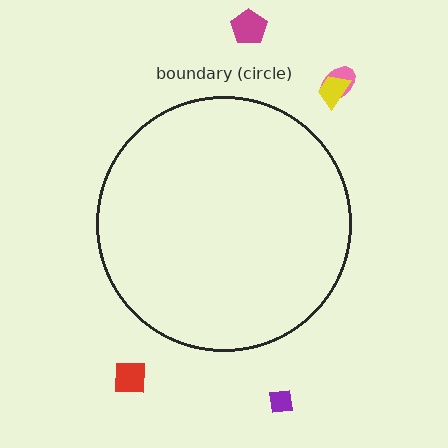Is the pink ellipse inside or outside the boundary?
Outside.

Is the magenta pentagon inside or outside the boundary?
Outside.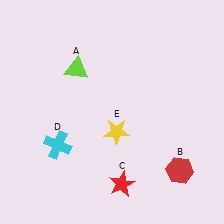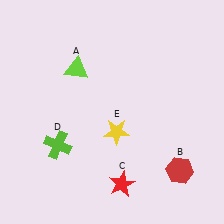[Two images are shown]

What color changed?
The cross (D) changed from cyan in Image 1 to lime in Image 2.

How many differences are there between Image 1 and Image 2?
There is 1 difference between the two images.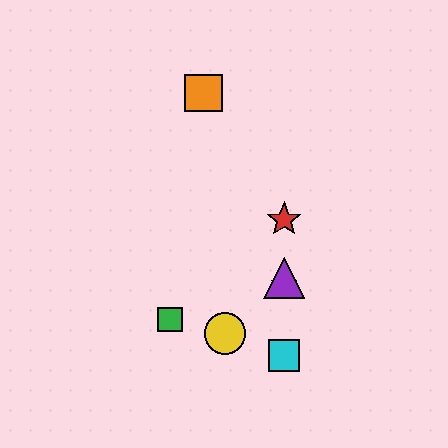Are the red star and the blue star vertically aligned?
Yes, both are at x≈284.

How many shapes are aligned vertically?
4 shapes (the red star, the blue star, the purple triangle, the cyan square) are aligned vertically.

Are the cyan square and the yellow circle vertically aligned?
No, the cyan square is at x≈284 and the yellow circle is at x≈225.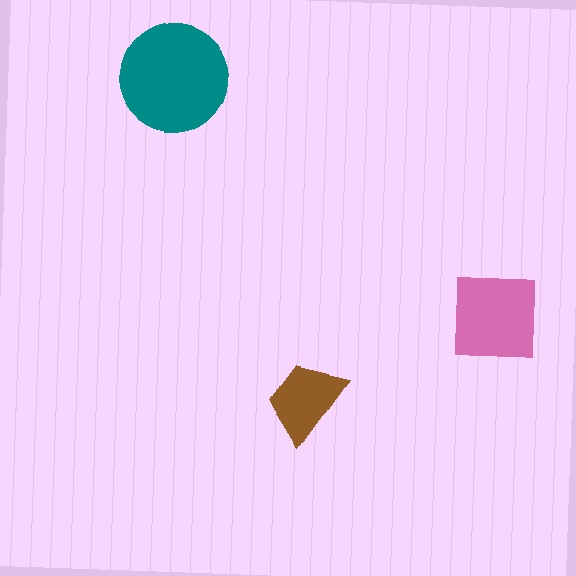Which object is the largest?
The teal circle.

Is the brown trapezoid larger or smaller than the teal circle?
Smaller.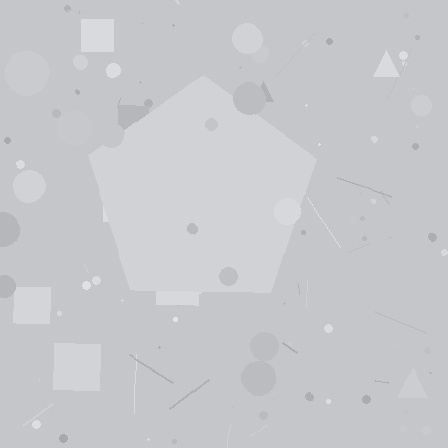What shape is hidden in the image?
A pentagon is hidden in the image.